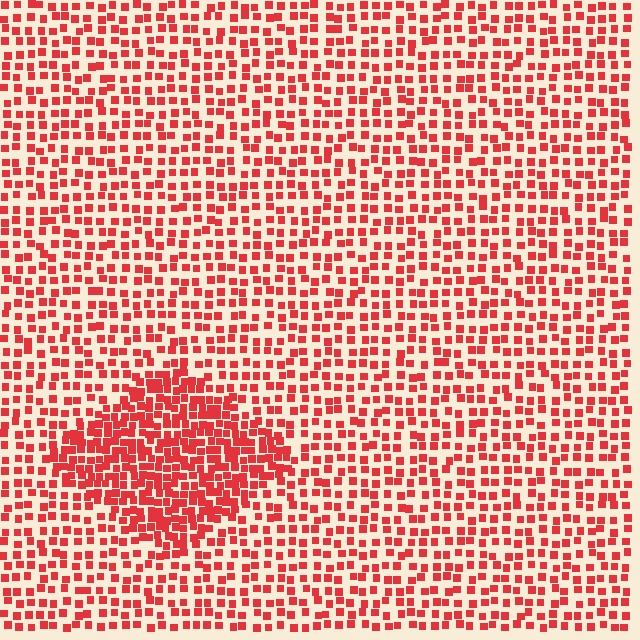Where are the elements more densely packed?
The elements are more densely packed inside the diamond boundary.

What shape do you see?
I see a diamond.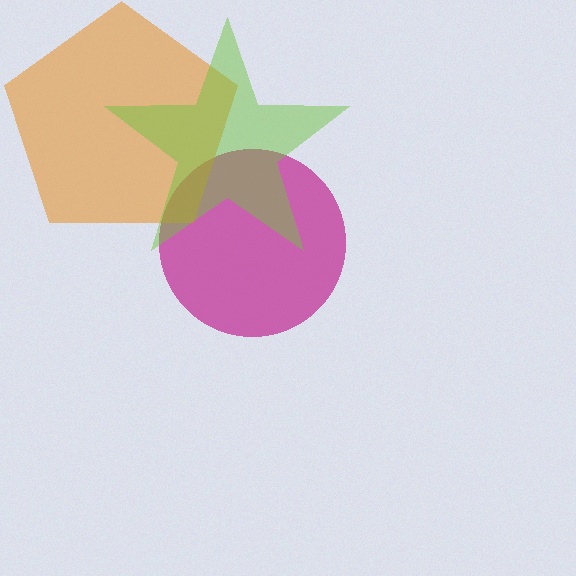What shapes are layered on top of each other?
The layered shapes are: a magenta circle, an orange pentagon, a lime star.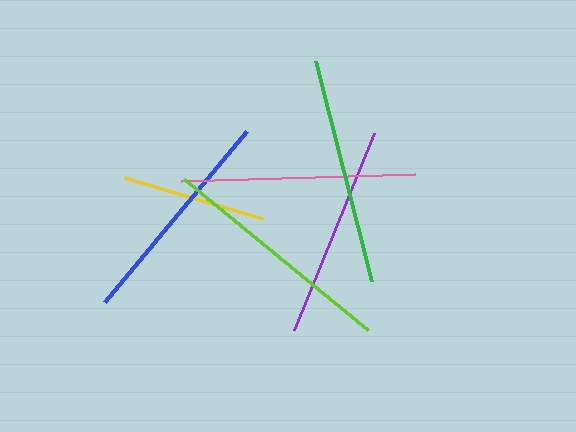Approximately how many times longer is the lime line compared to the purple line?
The lime line is approximately 1.1 times the length of the purple line.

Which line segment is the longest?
The lime line is the longest at approximately 237 pixels.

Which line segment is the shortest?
The yellow line is the shortest at approximately 144 pixels.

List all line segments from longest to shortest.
From longest to shortest: lime, pink, green, blue, purple, yellow.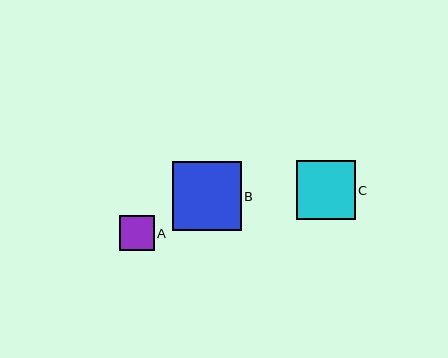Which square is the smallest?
Square A is the smallest with a size of approximately 35 pixels.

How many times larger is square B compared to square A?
Square B is approximately 2.0 times the size of square A.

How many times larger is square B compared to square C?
Square B is approximately 1.2 times the size of square C.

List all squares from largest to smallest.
From largest to smallest: B, C, A.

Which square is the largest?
Square B is the largest with a size of approximately 68 pixels.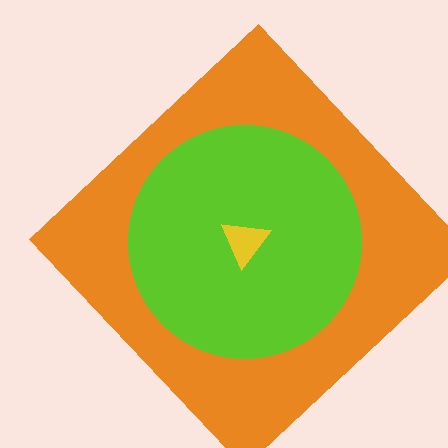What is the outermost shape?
The orange diamond.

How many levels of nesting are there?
3.